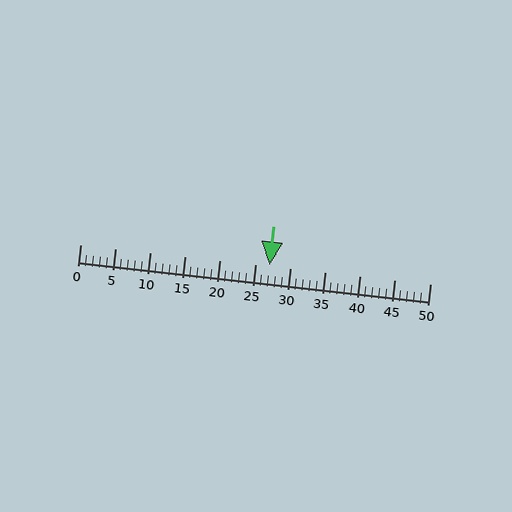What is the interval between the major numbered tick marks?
The major tick marks are spaced 5 units apart.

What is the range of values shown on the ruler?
The ruler shows values from 0 to 50.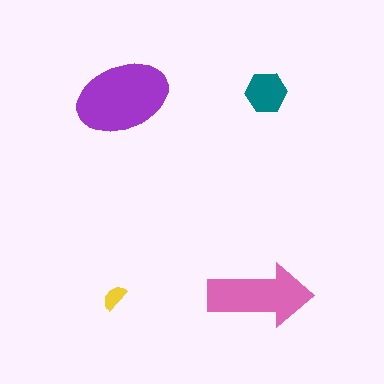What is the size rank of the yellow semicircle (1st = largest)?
4th.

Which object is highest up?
The teal hexagon is topmost.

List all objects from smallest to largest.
The yellow semicircle, the teal hexagon, the pink arrow, the purple ellipse.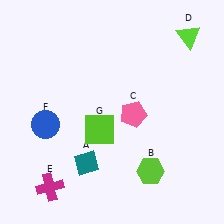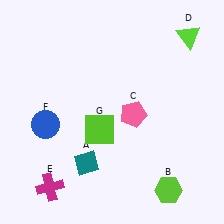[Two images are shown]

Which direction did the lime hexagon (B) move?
The lime hexagon (B) moved down.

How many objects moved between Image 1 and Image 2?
1 object moved between the two images.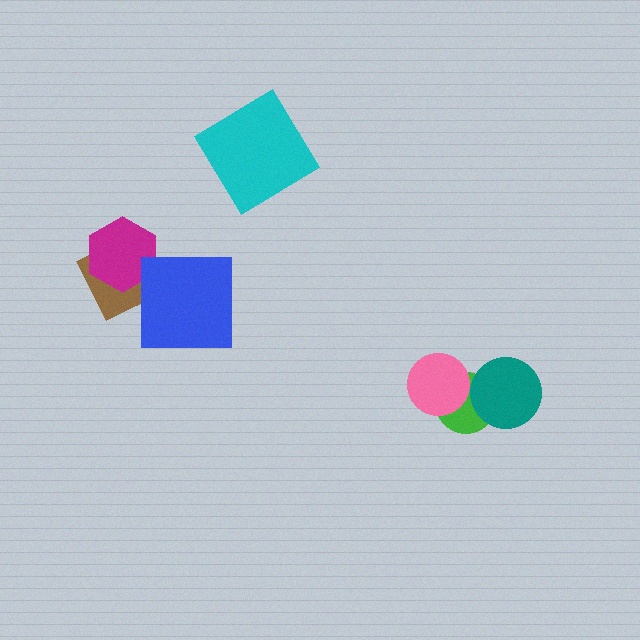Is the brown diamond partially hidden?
Yes, it is partially covered by another shape.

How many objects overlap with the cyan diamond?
0 objects overlap with the cyan diamond.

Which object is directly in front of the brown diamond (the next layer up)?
The magenta hexagon is directly in front of the brown diamond.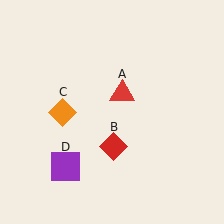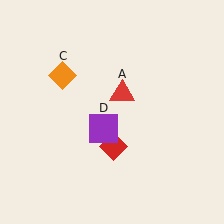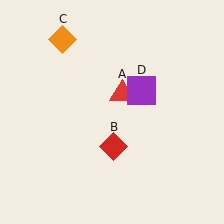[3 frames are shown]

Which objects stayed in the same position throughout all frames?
Red triangle (object A) and red diamond (object B) remained stationary.